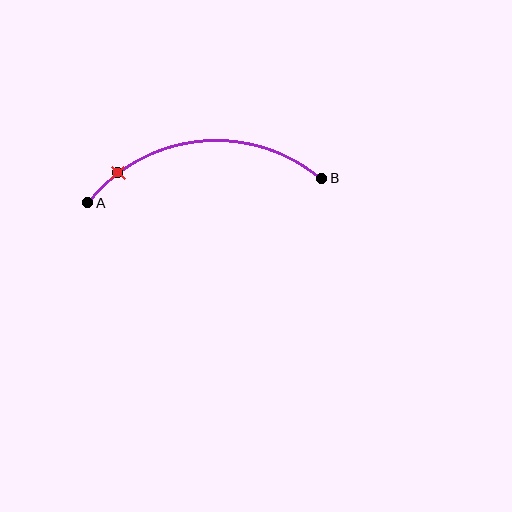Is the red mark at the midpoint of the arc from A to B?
No. The red mark lies on the arc but is closer to endpoint A. The arc midpoint would be at the point on the curve equidistant along the arc from both A and B.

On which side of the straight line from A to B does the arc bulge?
The arc bulges above the straight line connecting A and B.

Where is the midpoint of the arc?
The arc midpoint is the point on the curve farthest from the straight line joining A and B. It sits above that line.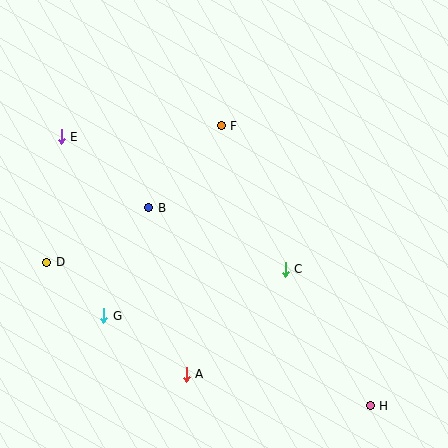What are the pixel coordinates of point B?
Point B is at (149, 208).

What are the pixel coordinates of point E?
Point E is at (61, 137).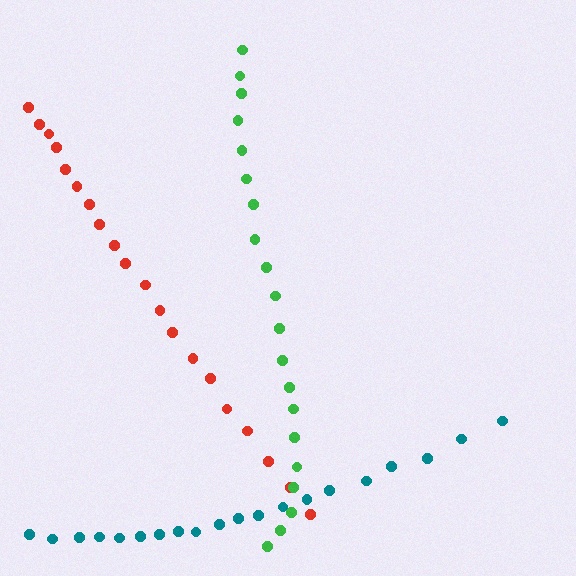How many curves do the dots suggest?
There are 3 distinct paths.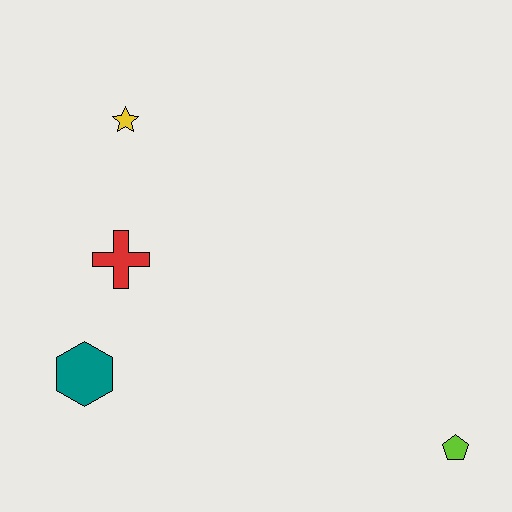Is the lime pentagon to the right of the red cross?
Yes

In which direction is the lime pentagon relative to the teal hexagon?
The lime pentagon is to the right of the teal hexagon.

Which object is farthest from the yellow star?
The lime pentagon is farthest from the yellow star.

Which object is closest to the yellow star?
The red cross is closest to the yellow star.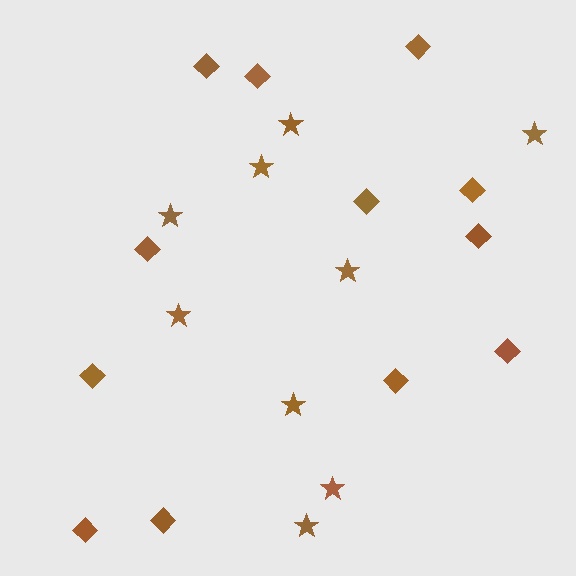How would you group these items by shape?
There are 2 groups: one group of stars (9) and one group of diamonds (12).